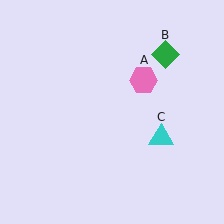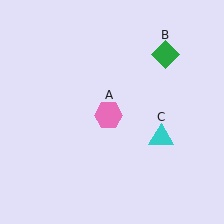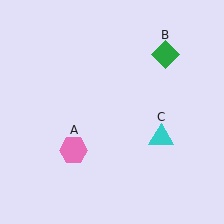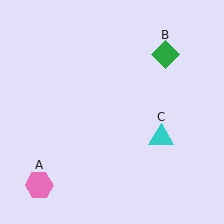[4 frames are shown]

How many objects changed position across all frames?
1 object changed position: pink hexagon (object A).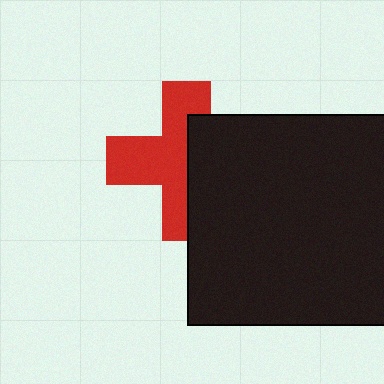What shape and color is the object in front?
The object in front is a black square.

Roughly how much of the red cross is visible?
About half of it is visible (roughly 57%).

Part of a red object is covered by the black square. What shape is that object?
It is a cross.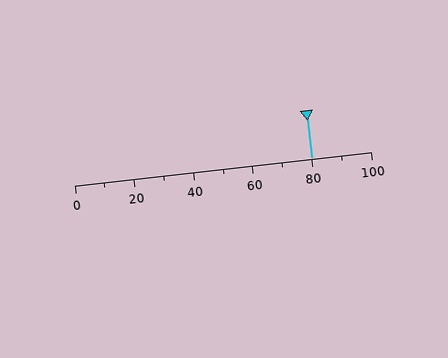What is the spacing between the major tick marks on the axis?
The major ticks are spaced 20 apart.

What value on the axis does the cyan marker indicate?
The marker indicates approximately 80.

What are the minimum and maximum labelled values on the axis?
The axis runs from 0 to 100.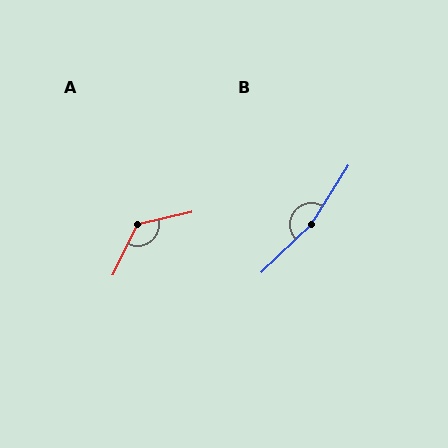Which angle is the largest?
B, at approximately 166 degrees.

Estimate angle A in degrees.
Approximately 128 degrees.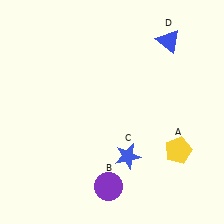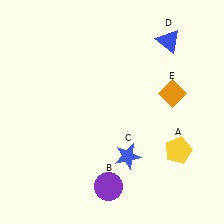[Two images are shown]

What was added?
An orange diamond (E) was added in Image 2.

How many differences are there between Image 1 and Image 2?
There is 1 difference between the two images.